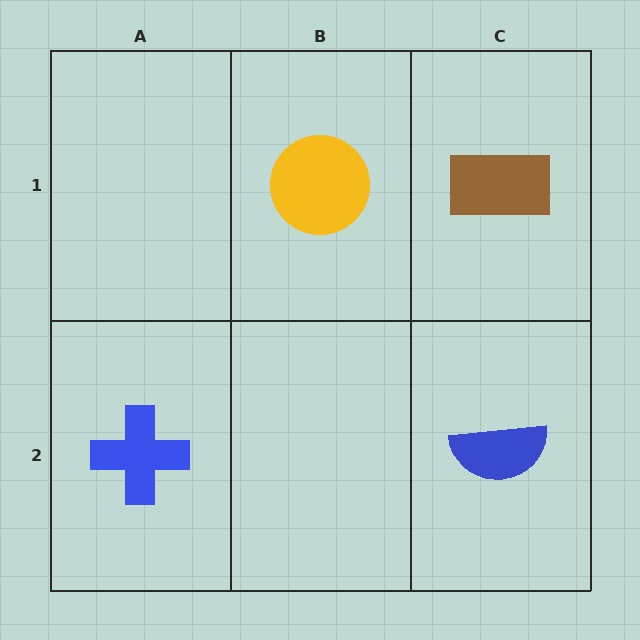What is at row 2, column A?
A blue cross.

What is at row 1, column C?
A brown rectangle.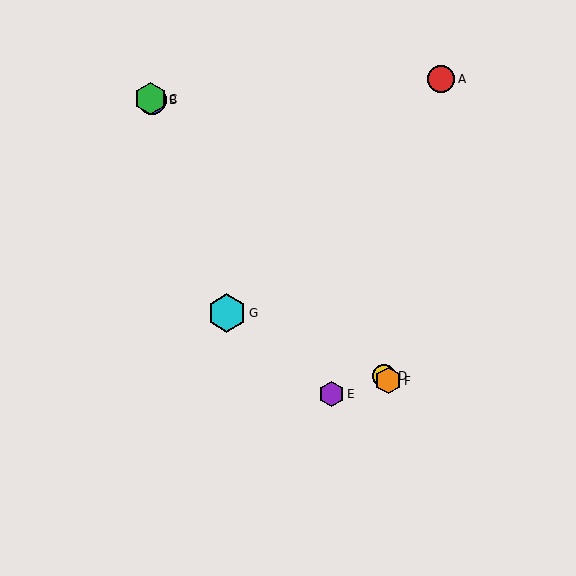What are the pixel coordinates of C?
Object C is at (150, 99).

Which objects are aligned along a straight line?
Objects B, C, D, F are aligned along a straight line.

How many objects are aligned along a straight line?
4 objects (B, C, D, F) are aligned along a straight line.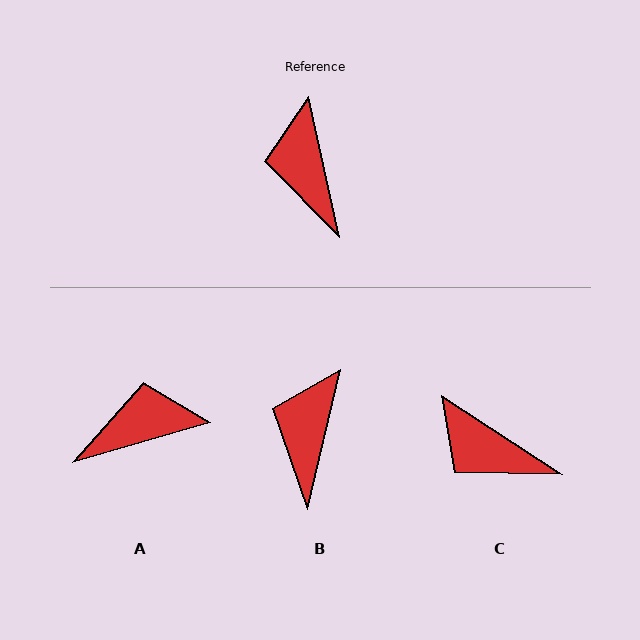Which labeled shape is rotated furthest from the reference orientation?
A, about 86 degrees away.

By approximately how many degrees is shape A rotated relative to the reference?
Approximately 86 degrees clockwise.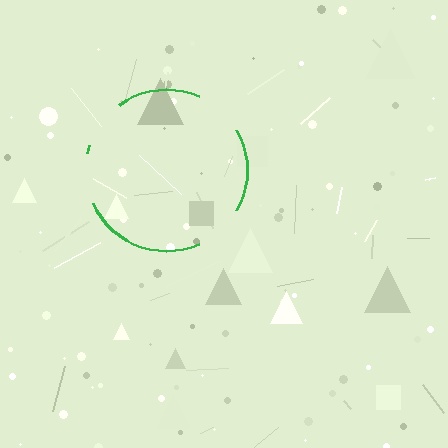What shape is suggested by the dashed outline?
The dashed outline suggests a circle.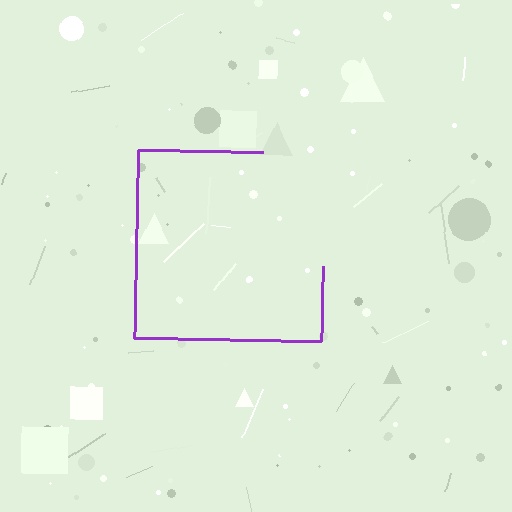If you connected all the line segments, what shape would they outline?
They would outline a square.